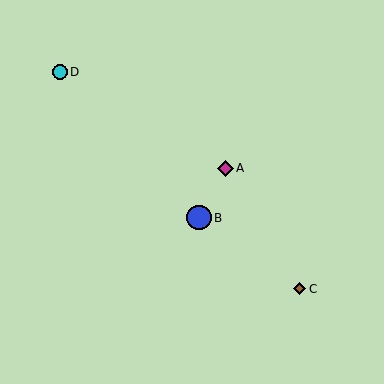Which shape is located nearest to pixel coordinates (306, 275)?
The brown diamond (labeled C) at (300, 289) is nearest to that location.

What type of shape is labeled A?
Shape A is a magenta diamond.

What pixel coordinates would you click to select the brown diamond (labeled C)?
Click at (300, 289) to select the brown diamond C.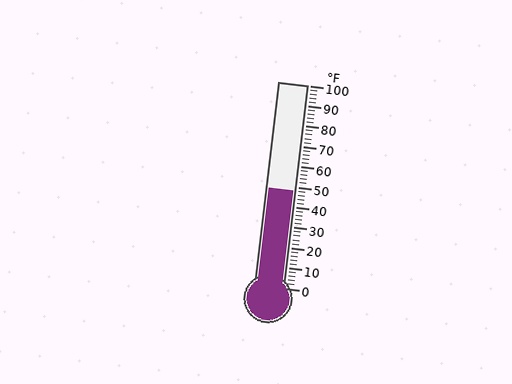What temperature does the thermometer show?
The thermometer shows approximately 48°F.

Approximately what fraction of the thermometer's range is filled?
The thermometer is filled to approximately 50% of its range.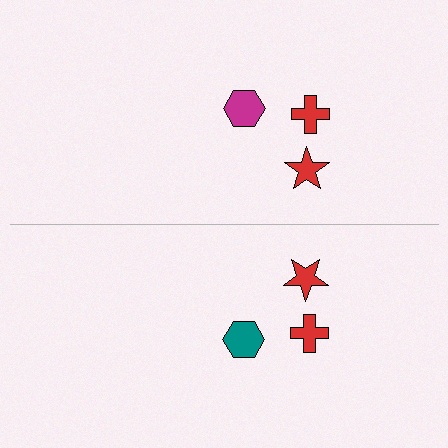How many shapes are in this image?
There are 6 shapes in this image.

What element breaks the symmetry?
The teal hexagon on the bottom side breaks the symmetry — its mirror counterpart is magenta.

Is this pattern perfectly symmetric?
No, the pattern is not perfectly symmetric. The teal hexagon on the bottom side breaks the symmetry — its mirror counterpart is magenta.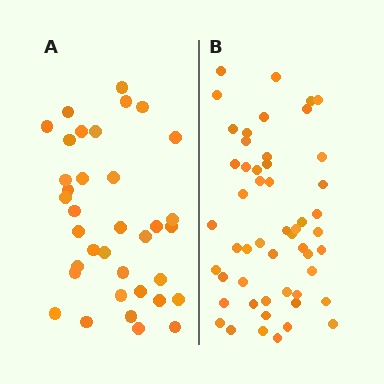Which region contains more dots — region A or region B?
Region B (the right region) has more dots.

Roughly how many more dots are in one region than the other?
Region B has approximately 15 more dots than region A.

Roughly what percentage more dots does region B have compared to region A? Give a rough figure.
About 45% more.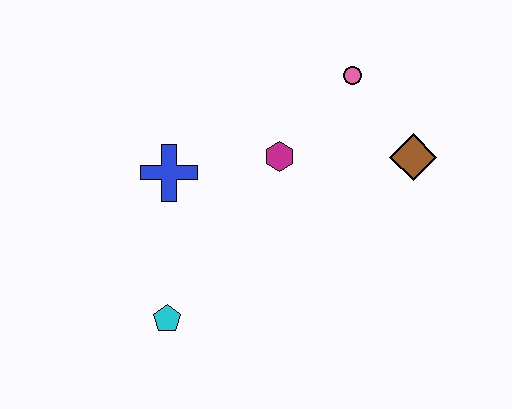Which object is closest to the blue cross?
The magenta hexagon is closest to the blue cross.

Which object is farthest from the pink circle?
The cyan pentagon is farthest from the pink circle.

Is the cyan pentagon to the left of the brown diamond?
Yes